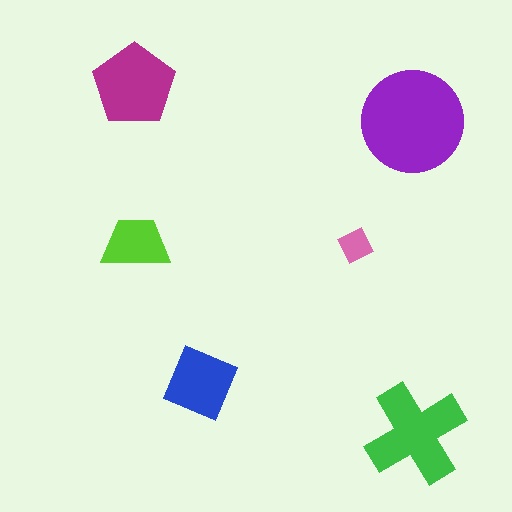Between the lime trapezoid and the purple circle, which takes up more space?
The purple circle.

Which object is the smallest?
The pink diamond.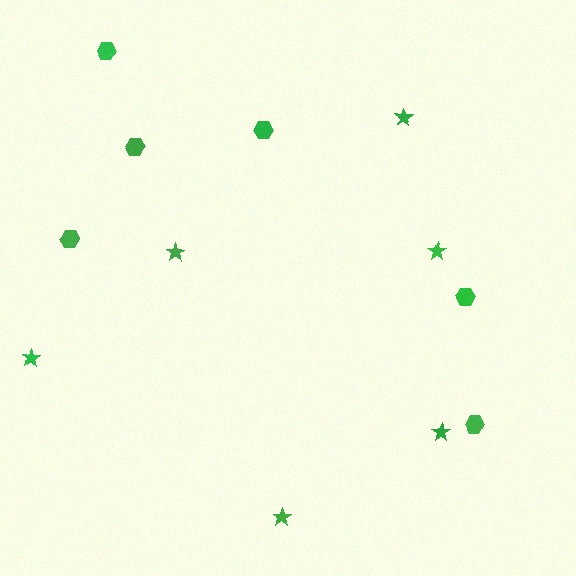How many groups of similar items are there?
There are 2 groups: one group of hexagons (6) and one group of stars (6).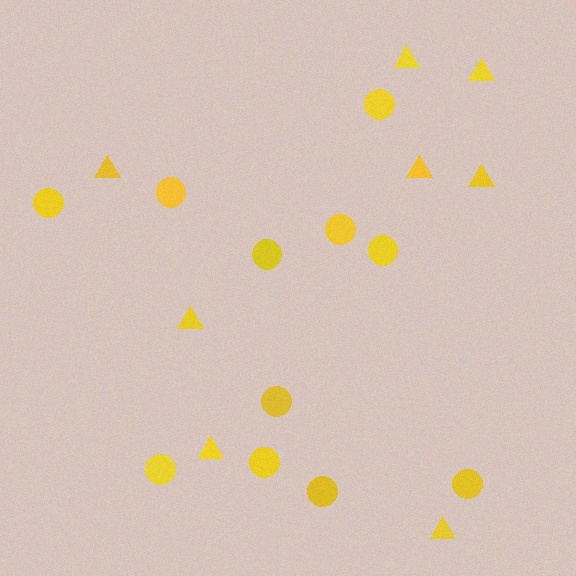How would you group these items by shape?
There are 2 groups: one group of triangles (8) and one group of circles (11).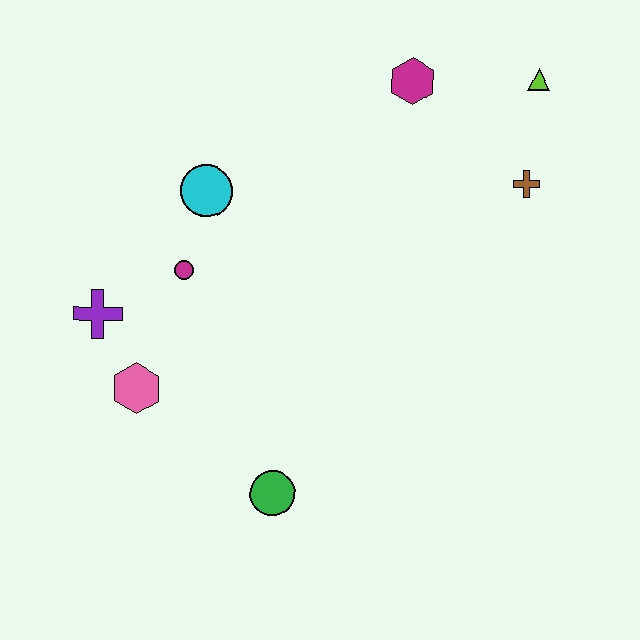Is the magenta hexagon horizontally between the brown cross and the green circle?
Yes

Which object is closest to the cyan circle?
The magenta circle is closest to the cyan circle.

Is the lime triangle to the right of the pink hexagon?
Yes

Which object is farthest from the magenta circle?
The lime triangle is farthest from the magenta circle.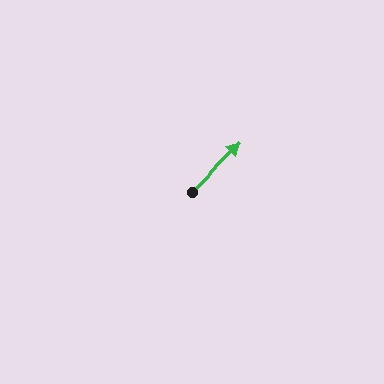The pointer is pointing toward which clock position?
Roughly 2 o'clock.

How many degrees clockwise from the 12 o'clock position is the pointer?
Approximately 45 degrees.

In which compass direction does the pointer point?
Northeast.